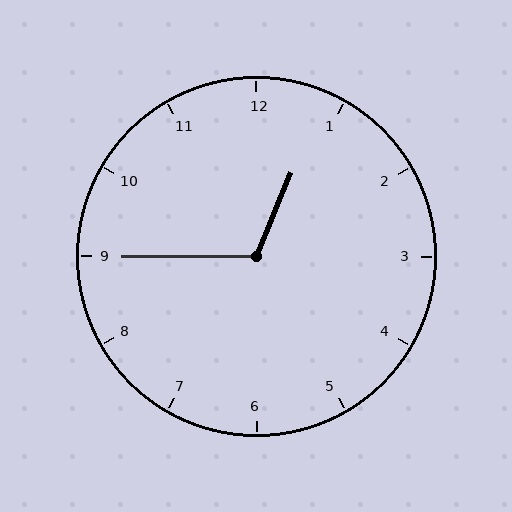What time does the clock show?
12:45.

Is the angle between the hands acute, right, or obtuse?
It is obtuse.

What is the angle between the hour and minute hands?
Approximately 112 degrees.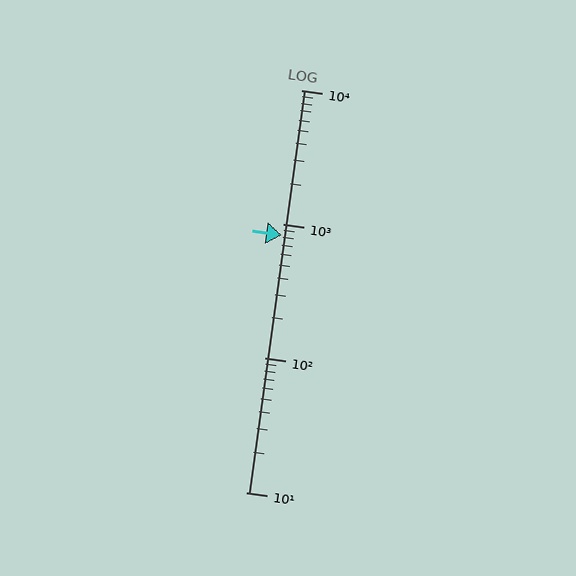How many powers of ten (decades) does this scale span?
The scale spans 3 decades, from 10 to 10000.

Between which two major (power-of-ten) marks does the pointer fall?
The pointer is between 100 and 1000.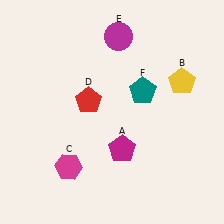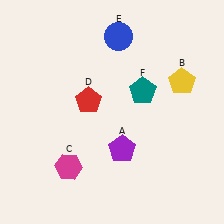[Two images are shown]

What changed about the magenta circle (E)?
In Image 1, E is magenta. In Image 2, it changed to blue.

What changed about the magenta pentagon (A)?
In Image 1, A is magenta. In Image 2, it changed to purple.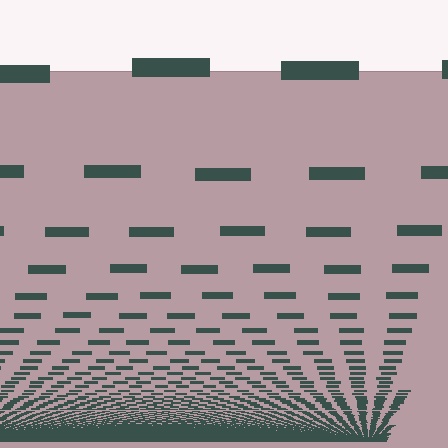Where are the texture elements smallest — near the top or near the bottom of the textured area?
Near the bottom.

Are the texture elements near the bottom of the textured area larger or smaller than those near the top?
Smaller. The gradient is inverted — elements near the bottom are smaller and denser.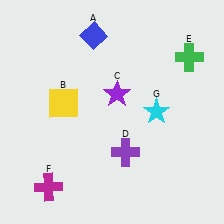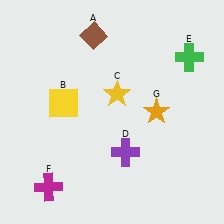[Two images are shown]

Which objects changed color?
A changed from blue to brown. C changed from purple to yellow. G changed from cyan to orange.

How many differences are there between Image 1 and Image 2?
There are 3 differences between the two images.